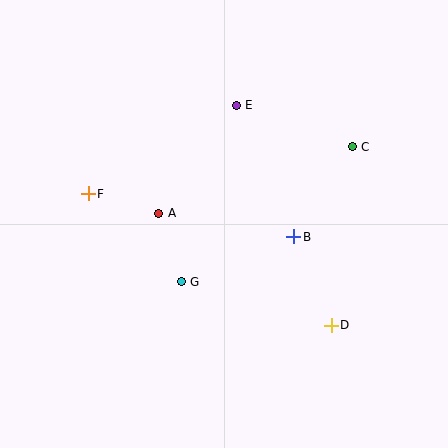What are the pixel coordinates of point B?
Point B is at (294, 237).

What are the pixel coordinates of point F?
Point F is at (88, 194).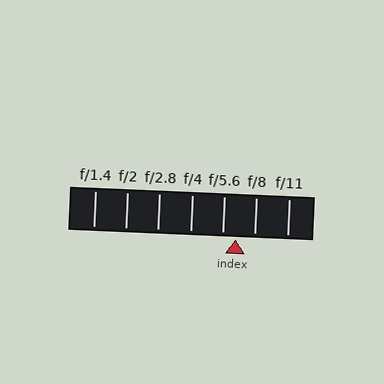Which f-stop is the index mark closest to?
The index mark is closest to f/5.6.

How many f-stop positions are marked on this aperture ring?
There are 7 f-stop positions marked.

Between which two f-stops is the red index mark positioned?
The index mark is between f/5.6 and f/8.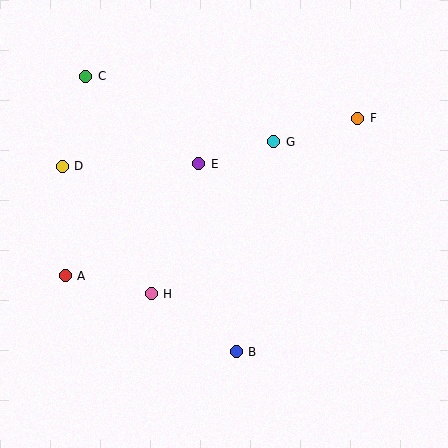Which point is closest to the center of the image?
Point E at (199, 164) is closest to the center.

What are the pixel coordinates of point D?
Point D is at (62, 166).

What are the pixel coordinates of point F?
Point F is at (358, 118).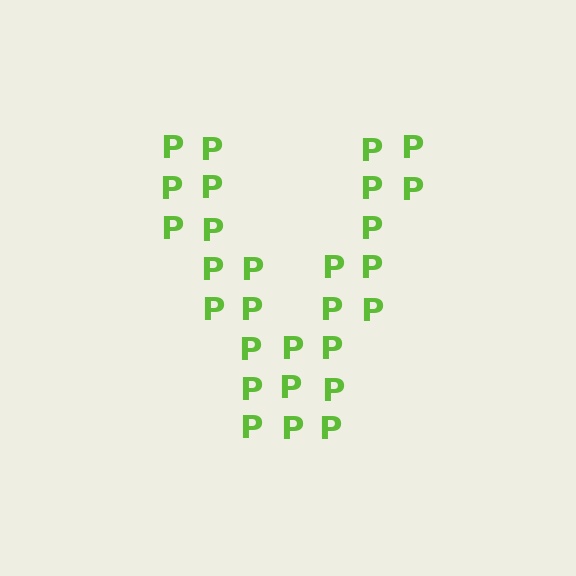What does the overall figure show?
The overall figure shows the letter V.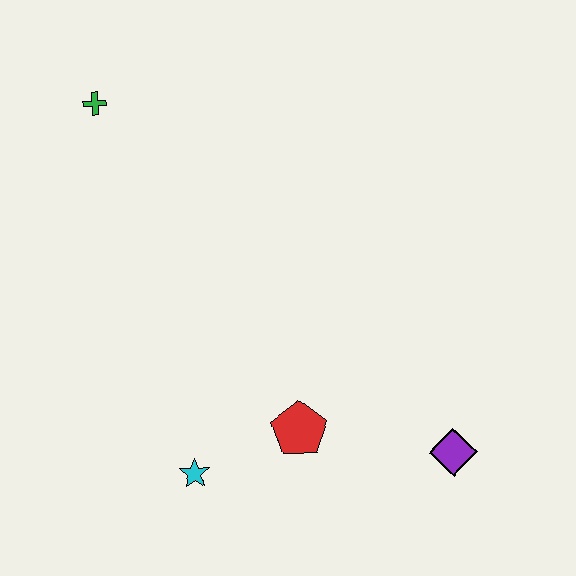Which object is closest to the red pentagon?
The cyan star is closest to the red pentagon.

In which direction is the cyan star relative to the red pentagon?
The cyan star is to the left of the red pentagon.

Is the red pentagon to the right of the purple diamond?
No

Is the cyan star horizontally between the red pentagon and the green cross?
Yes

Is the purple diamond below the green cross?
Yes